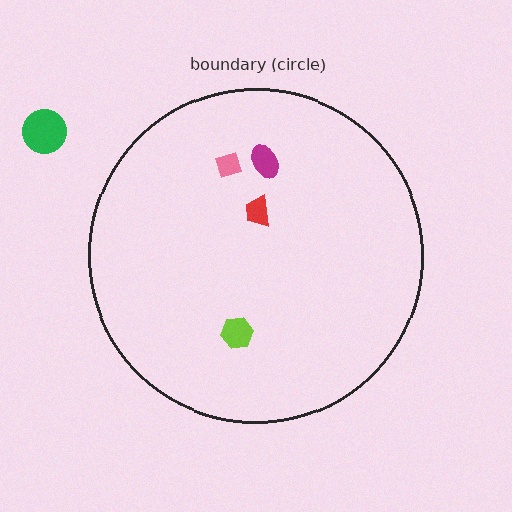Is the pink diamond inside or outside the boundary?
Inside.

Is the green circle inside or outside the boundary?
Outside.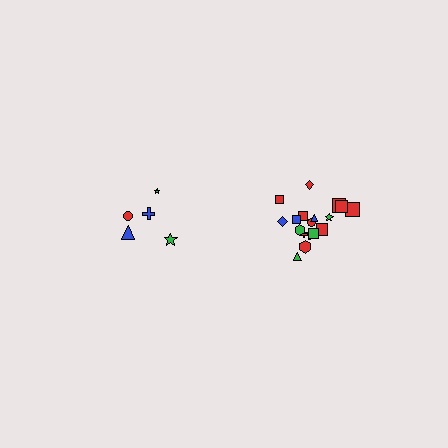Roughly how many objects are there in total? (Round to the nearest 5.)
Roughly 25 objects in total.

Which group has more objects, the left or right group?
The right group.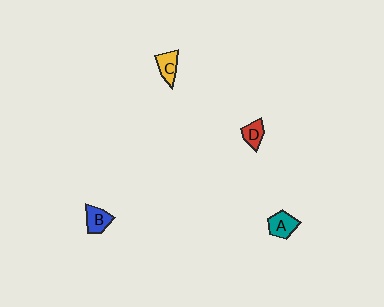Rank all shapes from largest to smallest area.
From largest to smallest: A (teal), B (blue), C (yellow), D (red).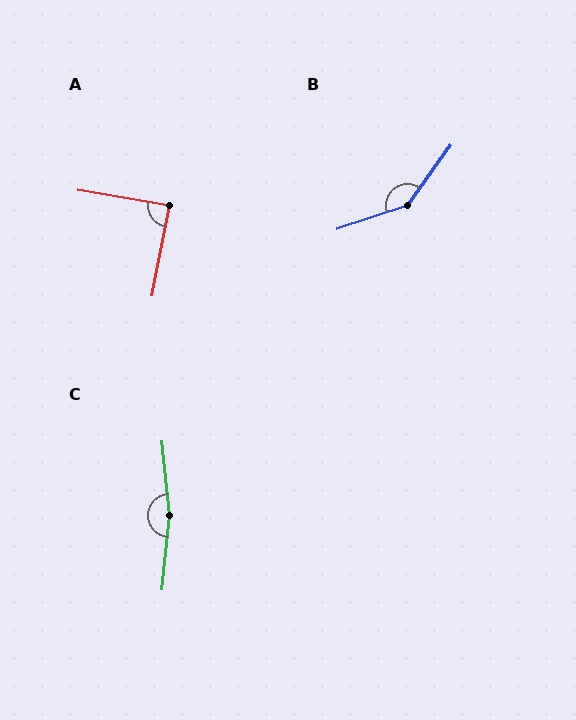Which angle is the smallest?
A, at approximately 89 degrees.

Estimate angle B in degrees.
Approximately 144 degrees.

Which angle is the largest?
C, at approximately 169 degrees.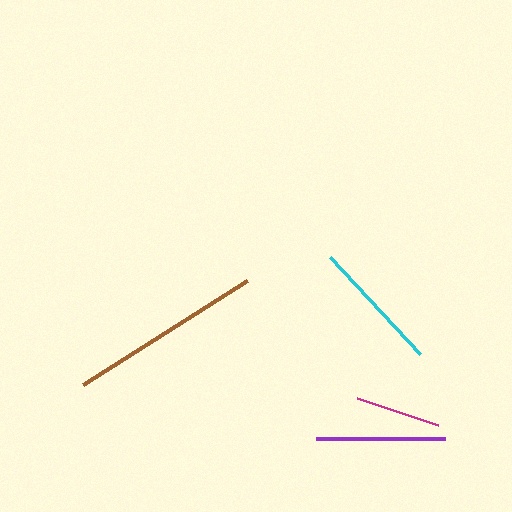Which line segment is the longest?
The brown line is the longest at approximately 194 pixels.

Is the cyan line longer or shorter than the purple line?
The cyan line is longer than the purple line.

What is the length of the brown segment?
The brown segment is approximately 194 pixels long.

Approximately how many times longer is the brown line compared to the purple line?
The brown line is approximately 1.5 times the length of the purple line.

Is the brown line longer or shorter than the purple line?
The brown line is longer than the purple line.